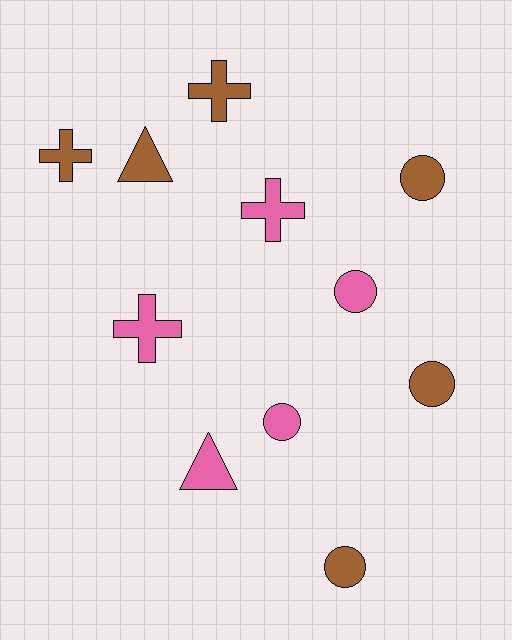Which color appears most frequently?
Brown, with 6 objects.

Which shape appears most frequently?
Circle, with 5 objects.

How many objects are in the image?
There are 11 objects.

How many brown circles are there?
There are 3 brown circles.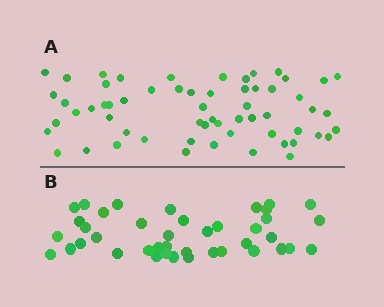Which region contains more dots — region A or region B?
Region A (the top region) has more dots.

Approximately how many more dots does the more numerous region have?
Region A has approximately 20 more dots than region B.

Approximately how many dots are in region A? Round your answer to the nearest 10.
About 60 dots.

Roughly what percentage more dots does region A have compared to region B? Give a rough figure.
About 45% more.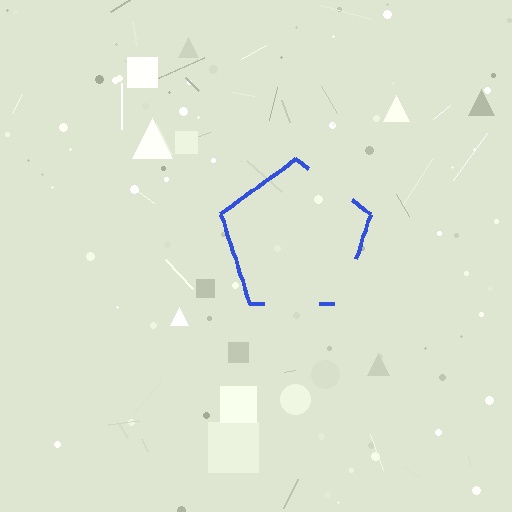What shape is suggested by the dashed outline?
The dashed outline suggests a pentagon.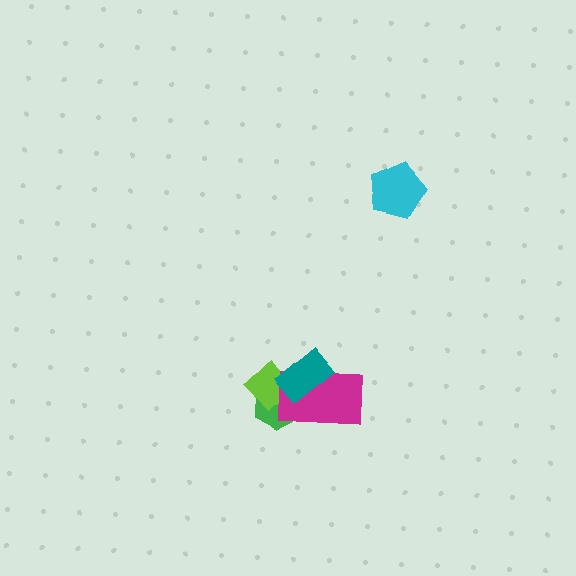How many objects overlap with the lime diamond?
3 objects overlap with the lime diamond.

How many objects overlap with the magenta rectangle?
3 objects overlap with the magenta rectangle.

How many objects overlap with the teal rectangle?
3 objects overlap with the teal rectangle.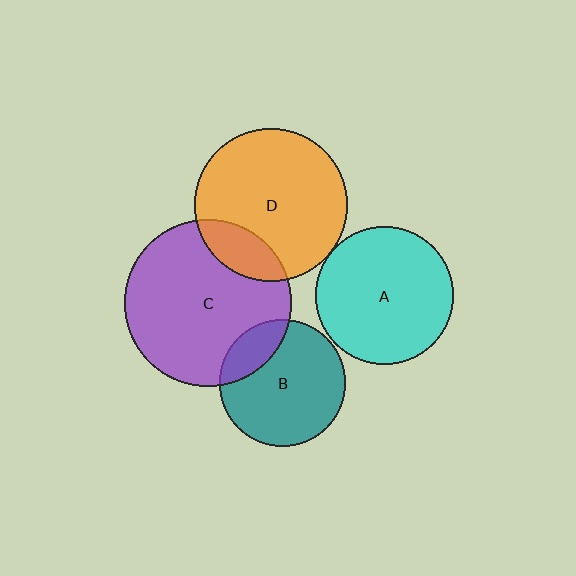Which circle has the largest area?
Circle C (purple).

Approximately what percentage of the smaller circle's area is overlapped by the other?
Approximately 20%.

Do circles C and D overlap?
Yes.